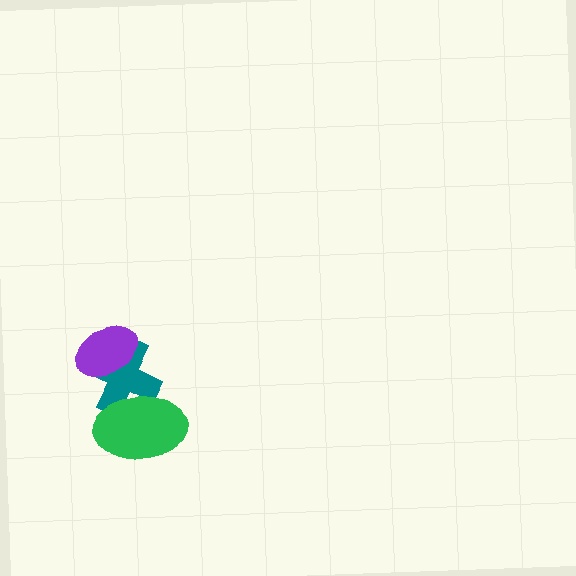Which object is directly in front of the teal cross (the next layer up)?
The purple ellipse is directly in front of the teal cross.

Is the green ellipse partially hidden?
No, no other shape covers it.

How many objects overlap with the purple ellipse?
1 object overlaps with the purple ellipse.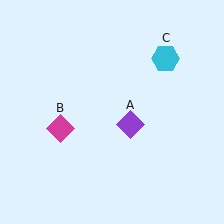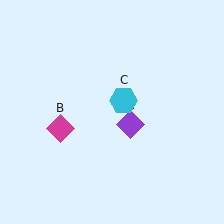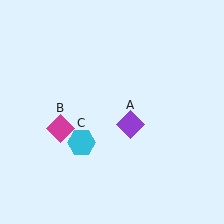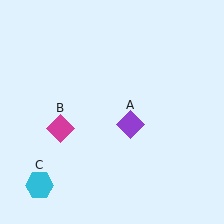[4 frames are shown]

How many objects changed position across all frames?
1 object changed position: cyan hexagon (object C).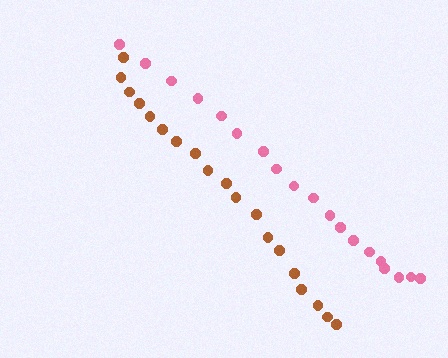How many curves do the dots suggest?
There are 2 distinct paths.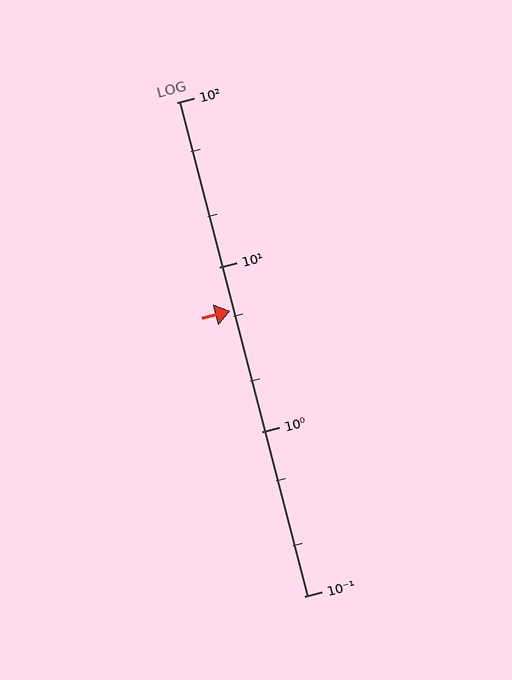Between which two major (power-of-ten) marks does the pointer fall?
The pointer is between 1 and 10.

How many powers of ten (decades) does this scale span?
The scale spans 3 decades, from 0.1 to 100.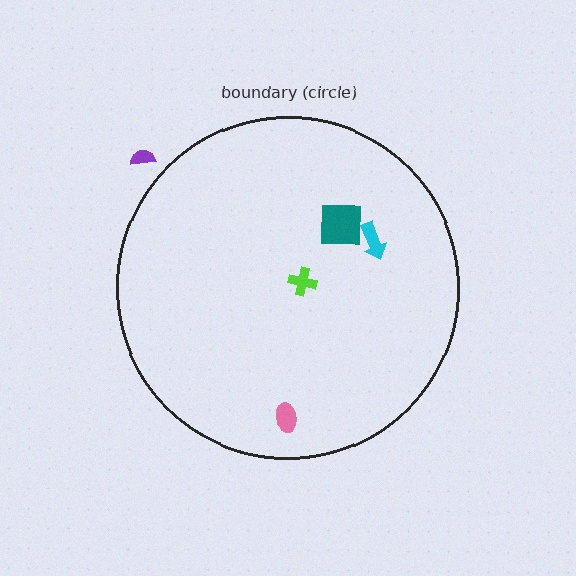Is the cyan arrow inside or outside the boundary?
Inside.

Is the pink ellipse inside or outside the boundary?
Inside.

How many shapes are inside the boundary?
4 inside, 1 outside.